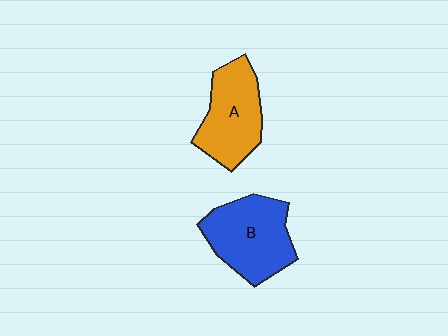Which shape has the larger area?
Shape B (blue).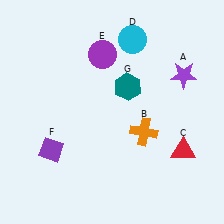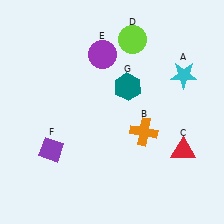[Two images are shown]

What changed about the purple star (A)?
In Image 1, A is purple. In Image 2, it changed to cyan.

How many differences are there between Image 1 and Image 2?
There are 2 differences between the two images.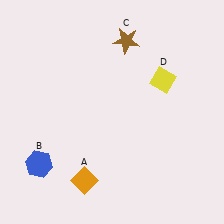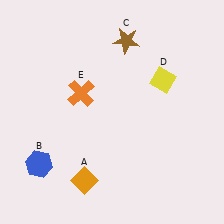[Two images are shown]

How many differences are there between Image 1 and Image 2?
There is 1 difference between the two images.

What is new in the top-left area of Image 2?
An orange cross (E) was added in the top-left area of Image 2.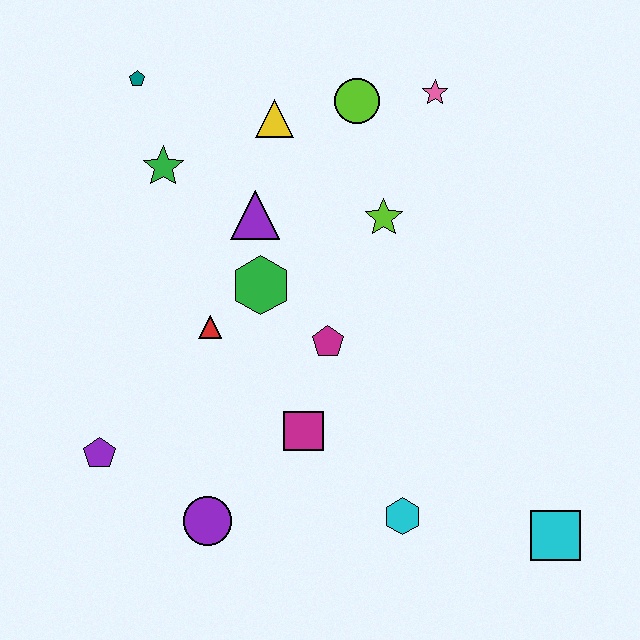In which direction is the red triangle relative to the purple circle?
The red triangle is above the purple circle.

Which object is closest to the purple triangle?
The green hexagon is closest to the purple triangle.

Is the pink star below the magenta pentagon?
No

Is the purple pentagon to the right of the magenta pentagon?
No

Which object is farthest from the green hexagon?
The cyan square is farthest from the green hexagon.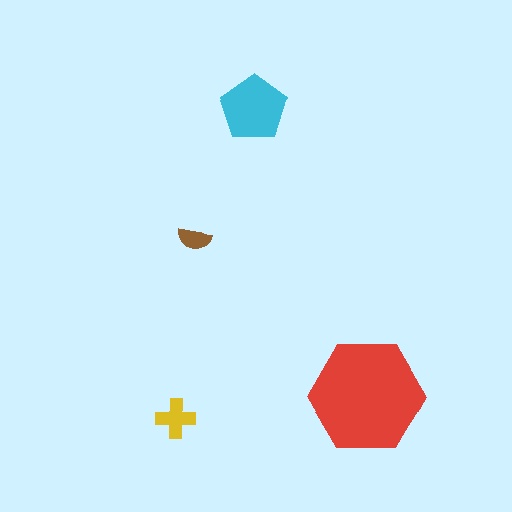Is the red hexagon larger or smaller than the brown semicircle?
Larger.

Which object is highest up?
The cyan pentagon is topmost.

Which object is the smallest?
The brown semicircle.